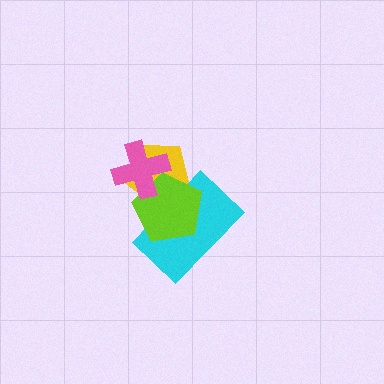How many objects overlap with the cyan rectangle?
2 objects overlap with the cyan rectangle.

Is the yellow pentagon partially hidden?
Yes, it is partially covered by another shape.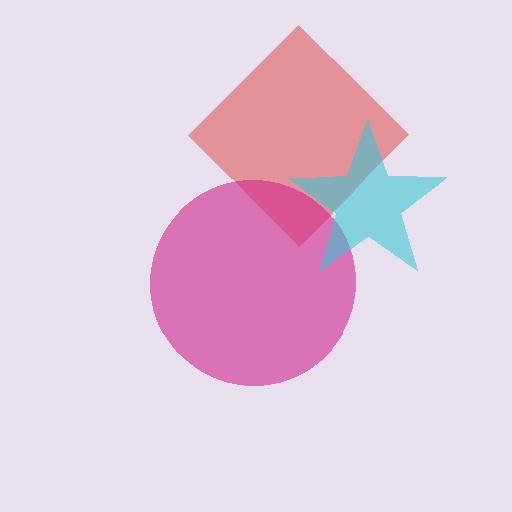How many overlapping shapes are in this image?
There are 3 overlapping shapes in the image.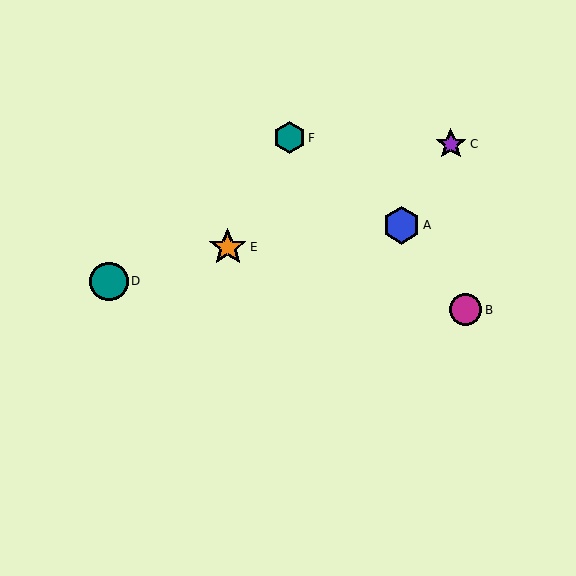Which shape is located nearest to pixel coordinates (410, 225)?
The blue hexagon (labeled A) at (402, 225) is nearest to that location.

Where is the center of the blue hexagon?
The center of the blue hexagon is at (402, 225).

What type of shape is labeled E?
Shape E is an orange star.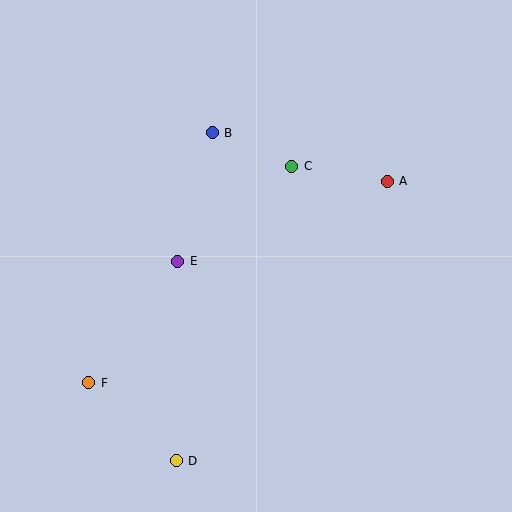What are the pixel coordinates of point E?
Point E is at (178, 261).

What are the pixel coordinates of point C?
Point C is at (292, 166).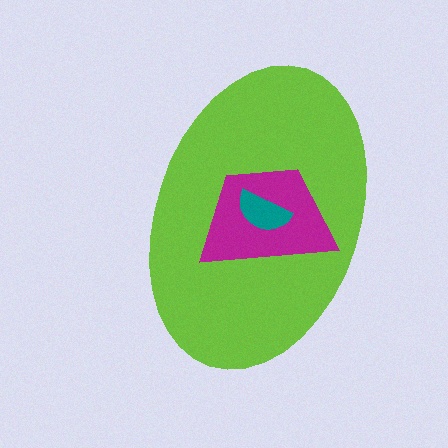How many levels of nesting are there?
3.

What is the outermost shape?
The lime ellipse.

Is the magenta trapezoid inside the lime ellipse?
Yes.